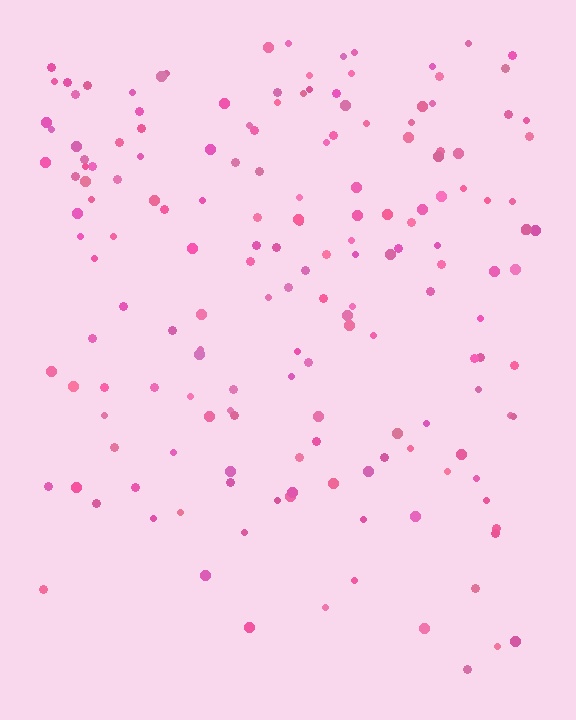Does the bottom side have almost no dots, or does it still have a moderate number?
Still a moderate number, just noticeably fewer than the top.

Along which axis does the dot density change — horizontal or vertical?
Vertical.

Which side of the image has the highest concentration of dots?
The top.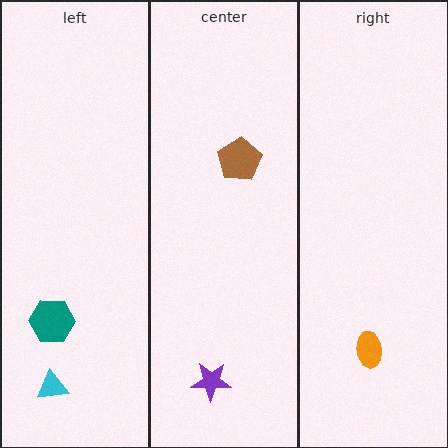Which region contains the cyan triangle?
The left region.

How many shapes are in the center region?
2.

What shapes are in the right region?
The orange ellipse.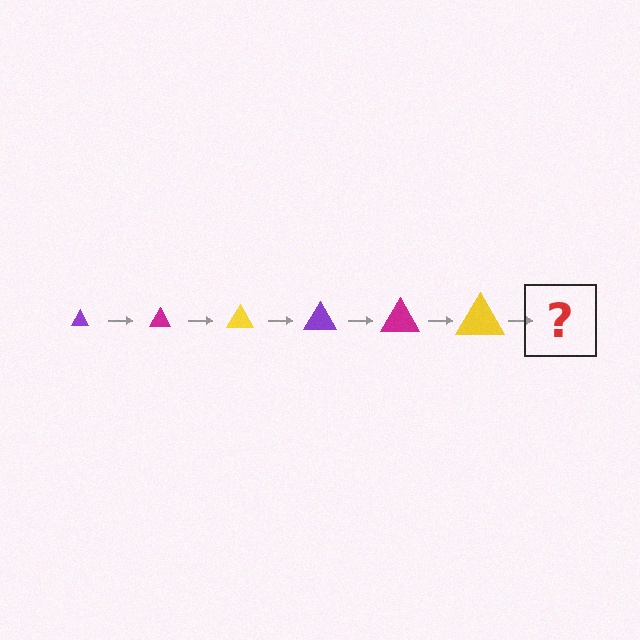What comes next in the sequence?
The next element should be a purple triangle, larger than the previous one.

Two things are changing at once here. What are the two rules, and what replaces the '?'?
The two rules are that the triangle grows larger each step and the color cycles through purple, magenta, and yellow. The '?' should be a purple triangle, larger than the previous one.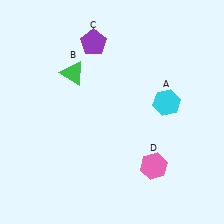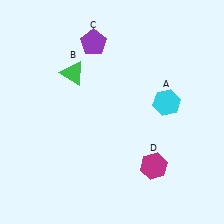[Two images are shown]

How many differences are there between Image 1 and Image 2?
There is 1 difference between the two images.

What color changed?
The hexagon (D) changed from pink in Image 1 to magenta in Image 2.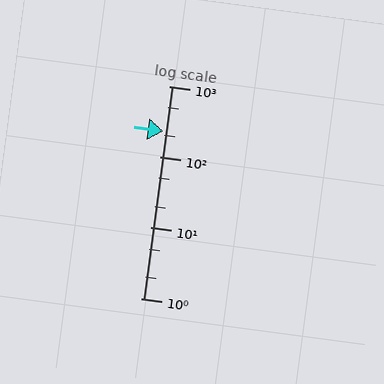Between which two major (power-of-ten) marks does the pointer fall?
The pointer is between 100 and 1000.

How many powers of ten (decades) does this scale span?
The scale spans 3 decades, from 1 to 1000.